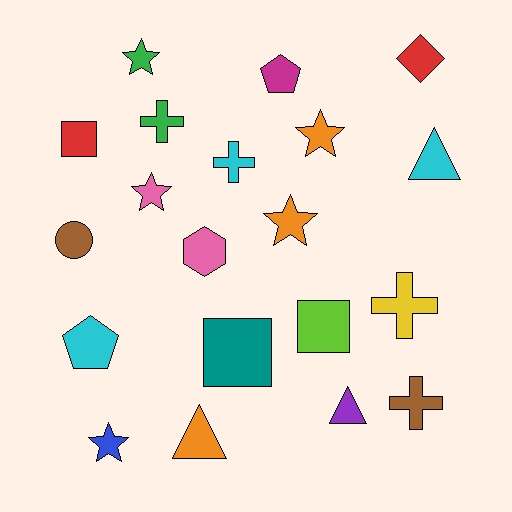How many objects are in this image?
There are 20 objects.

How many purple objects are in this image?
There is 1 purple object.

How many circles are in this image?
There is 1 circle.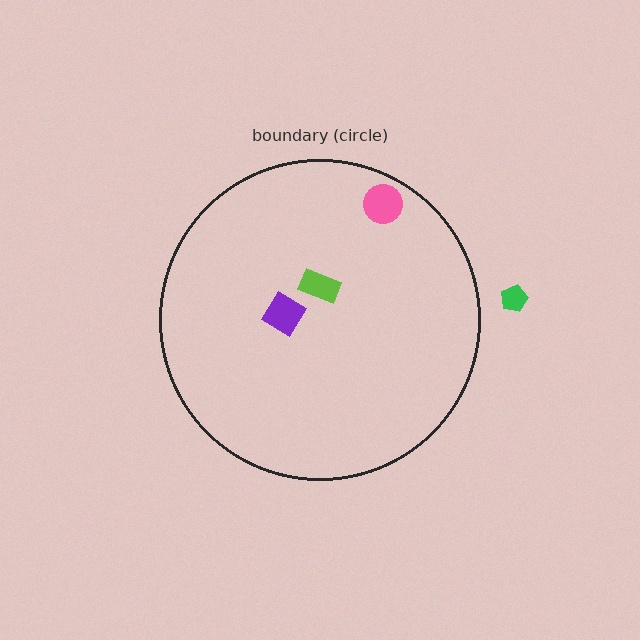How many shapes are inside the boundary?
3 inside, 1 outside.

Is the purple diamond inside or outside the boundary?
Inside.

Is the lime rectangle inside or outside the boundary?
Inside.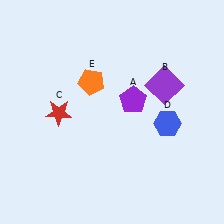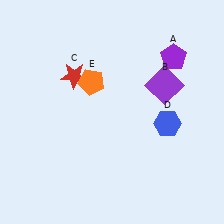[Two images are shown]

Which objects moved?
The objects that moved are: the purple pentagon (A), the red star (C).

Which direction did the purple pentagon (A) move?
The purple pentagon (A) moved up.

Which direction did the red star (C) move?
The red star (C) moved up.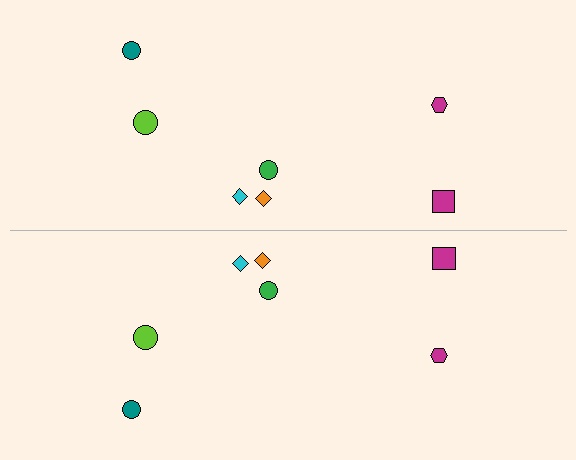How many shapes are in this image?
There are 14 shapes in this image.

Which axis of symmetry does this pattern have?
The pattern has a horizontal axis of symmetry running through the center of the image.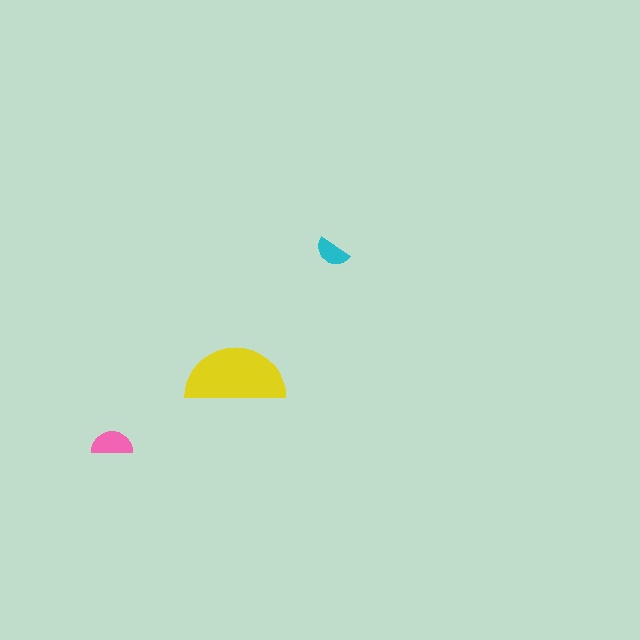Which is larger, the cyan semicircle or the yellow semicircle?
The yellow one.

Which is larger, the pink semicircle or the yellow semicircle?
The yellow one.